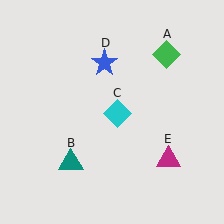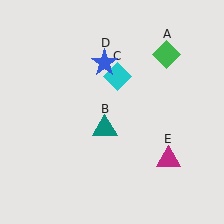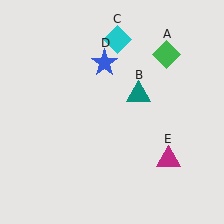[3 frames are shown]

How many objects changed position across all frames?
2 objects changed position: teal triangle (object B), cyan diamond (object C).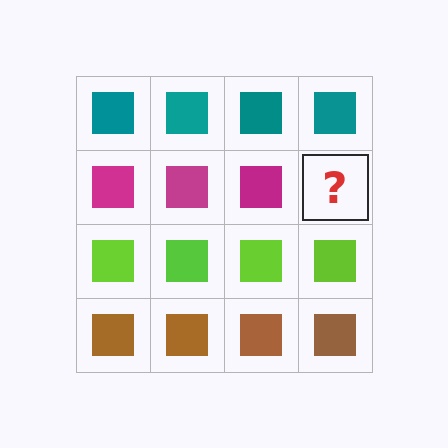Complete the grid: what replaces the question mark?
The question mark should be replaced with a magenta square.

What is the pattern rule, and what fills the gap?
The rule is that each row has a consistent color. The gap should be filled with a magenta square.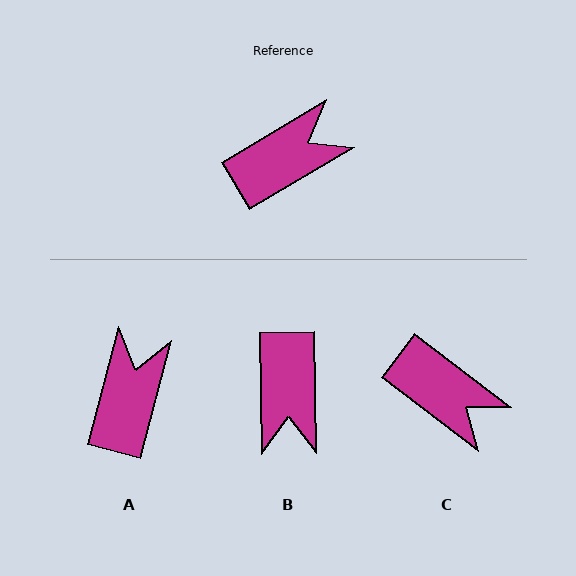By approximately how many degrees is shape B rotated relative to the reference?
Approximately 119 degrees clockwise.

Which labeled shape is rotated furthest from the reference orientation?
B, about 119 degrees away.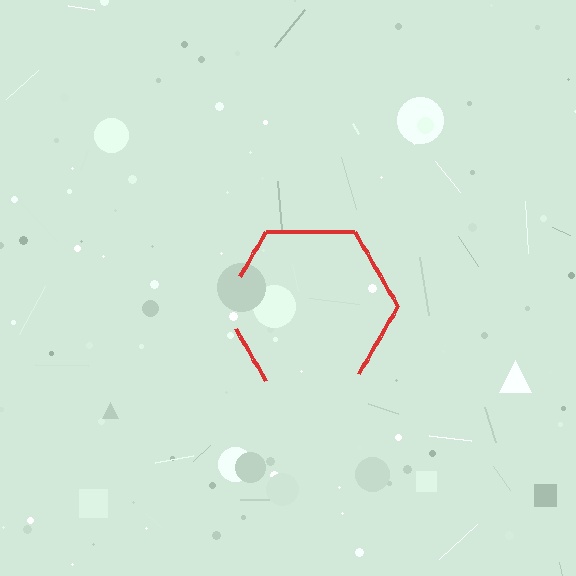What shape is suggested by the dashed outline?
The dashed outline suggests a hexagon.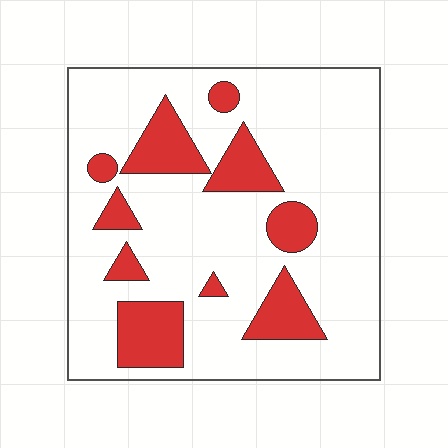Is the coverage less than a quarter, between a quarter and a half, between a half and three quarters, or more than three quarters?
Less than a quarter.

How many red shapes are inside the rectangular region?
10.